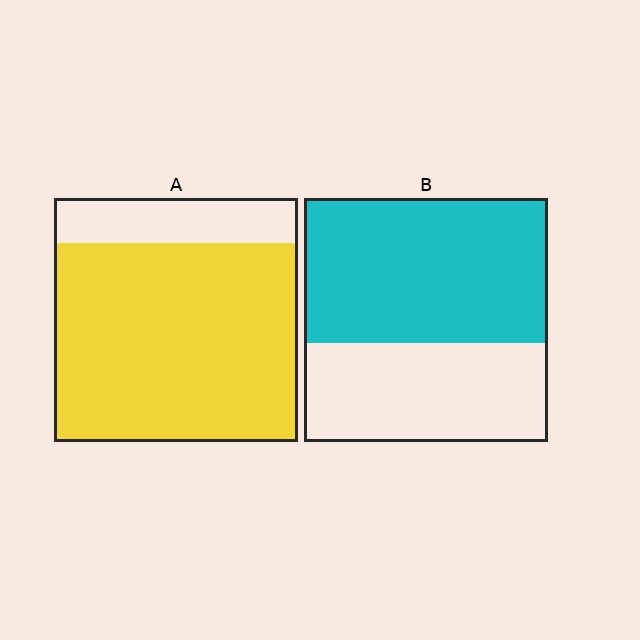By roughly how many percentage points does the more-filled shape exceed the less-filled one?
By roughly 20 percentage points (A over B).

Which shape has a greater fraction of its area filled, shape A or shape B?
Shape A.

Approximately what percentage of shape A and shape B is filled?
A is approximately 80% and B is approximately 60%.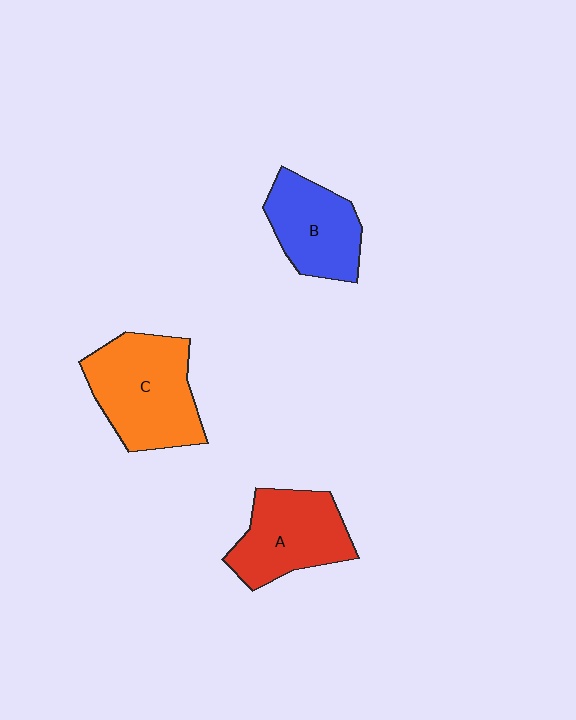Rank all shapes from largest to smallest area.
From largest to smallest: C (orange), A (red), B (blue).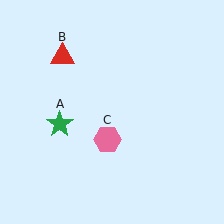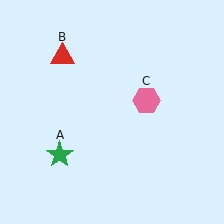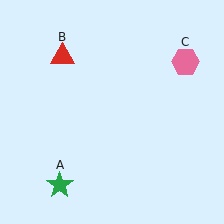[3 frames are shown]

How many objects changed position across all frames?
2 objects changed position: green star (object A), pink hexagon (object C).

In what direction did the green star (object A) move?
The green star (object A) moved down.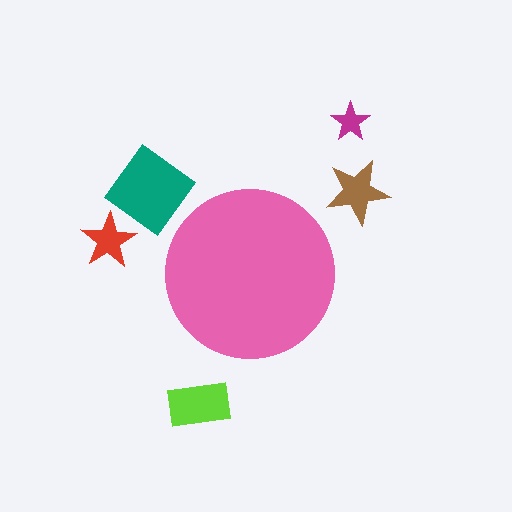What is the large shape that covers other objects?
A pink circle.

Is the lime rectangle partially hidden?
No, the lime rectangle is fully visible.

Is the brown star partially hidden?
No, the brown star is fully visible.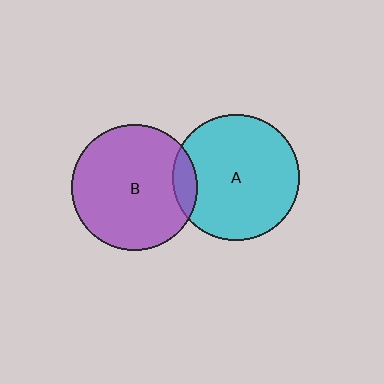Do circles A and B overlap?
Yes.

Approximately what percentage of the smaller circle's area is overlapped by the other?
Approximately 10%.